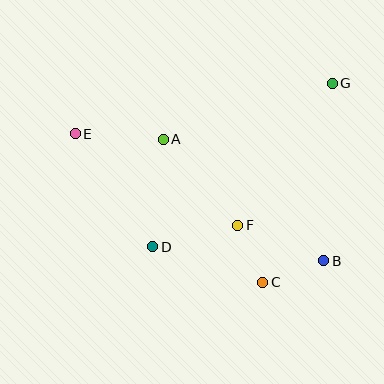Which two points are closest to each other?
Points C and F are closest to each other.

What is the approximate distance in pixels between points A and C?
The distance between A and C is approximately 174 pixels.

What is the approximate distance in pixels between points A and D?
The distance between A and D is approximately 108 pixels.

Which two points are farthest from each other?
Points B and E are farthest from each other.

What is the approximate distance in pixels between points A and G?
The distance between A and G is approximately 178 pixels.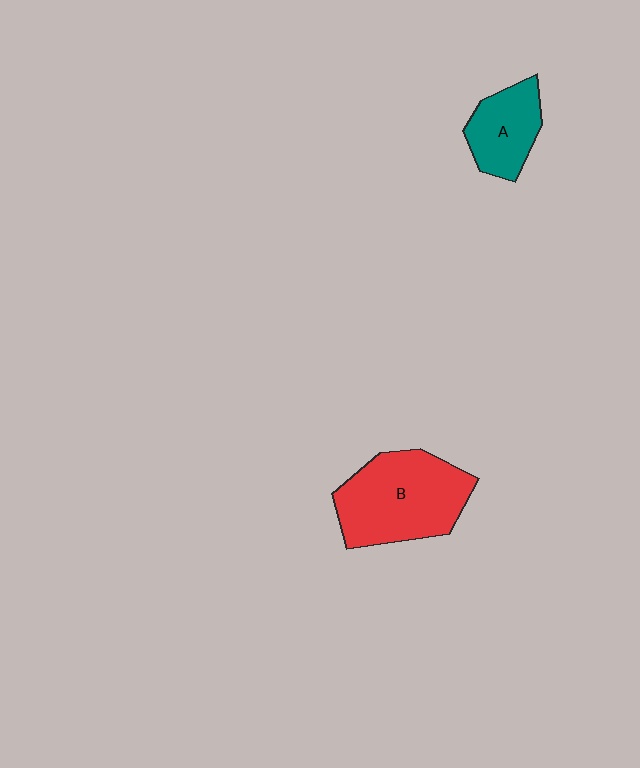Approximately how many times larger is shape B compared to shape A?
Approximately 1.9 times.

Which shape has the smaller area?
Shape A (teal).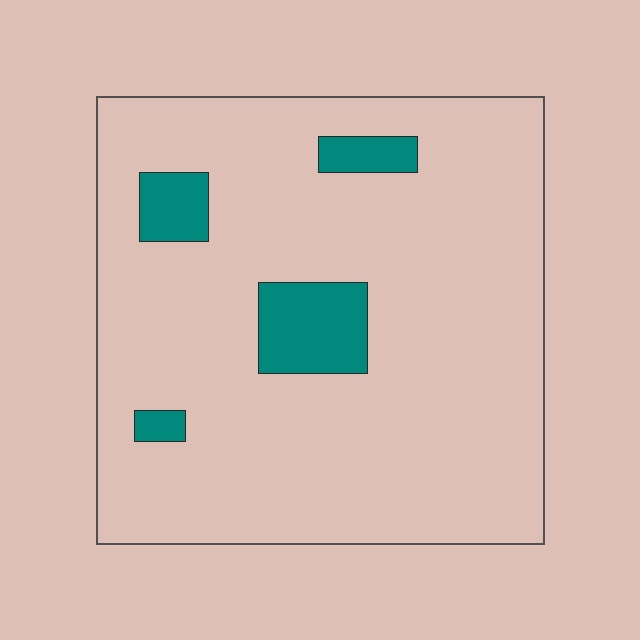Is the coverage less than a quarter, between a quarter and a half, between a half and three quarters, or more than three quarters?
Less than a quarter.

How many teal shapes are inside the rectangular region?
4.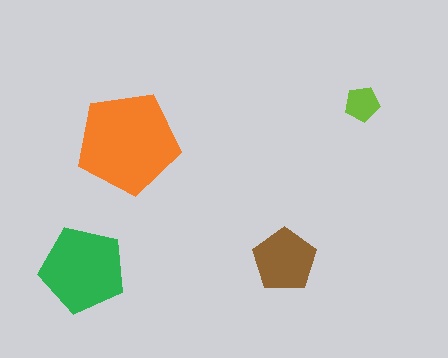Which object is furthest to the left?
The green pentagon is leftmost.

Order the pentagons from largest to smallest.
the orange one, the green one, the brown one, the lime one.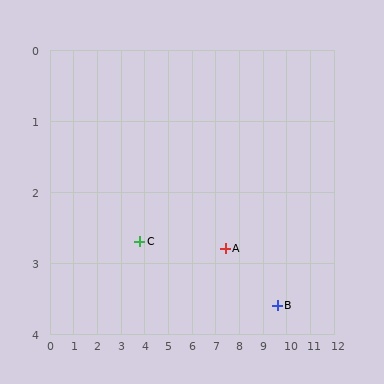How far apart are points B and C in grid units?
Points B and C are about 5.9 grid units apart.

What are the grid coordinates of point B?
Point B is at approximately (9.6, 3.6).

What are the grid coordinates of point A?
Point A is at approximately (7.4, 2.8).